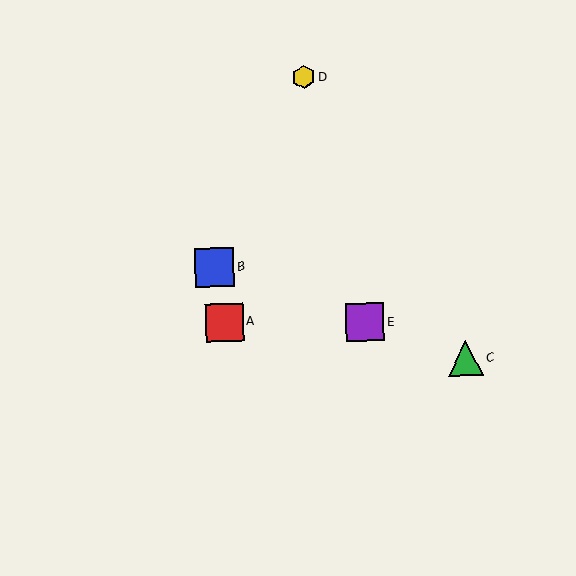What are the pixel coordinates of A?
Object A is at (225, 323).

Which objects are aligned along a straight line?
Objects B, C, E are aligned along a straight line.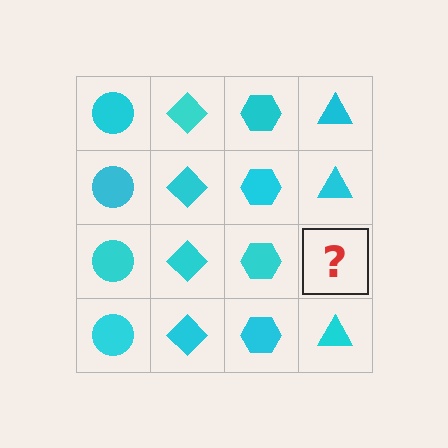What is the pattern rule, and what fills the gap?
The rule is that each column has a consistent shape. The gap should be filled with a cyan triangle.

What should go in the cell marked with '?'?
The missing cell should contain a cyan triangle.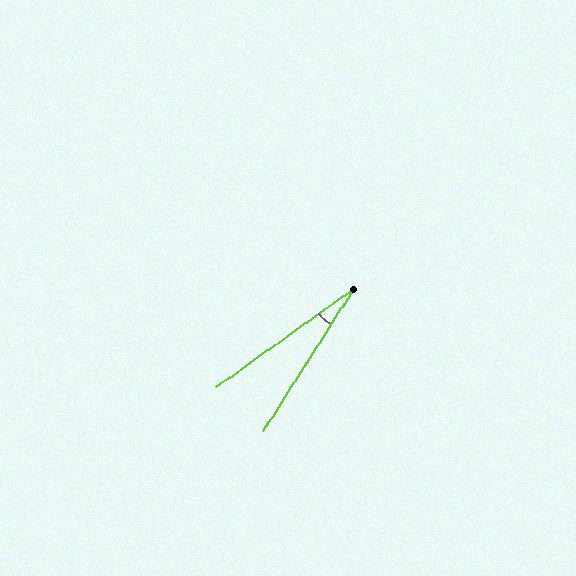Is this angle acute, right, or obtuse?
It is acute.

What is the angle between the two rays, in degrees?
Approximately 22 degrees.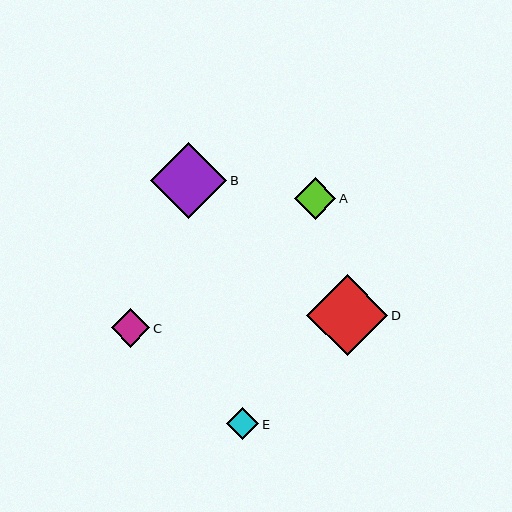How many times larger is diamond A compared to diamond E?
Diamond A is approximately 1.3 times the size of diamond E.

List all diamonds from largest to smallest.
From largest to smallest: D, B, A, C, E.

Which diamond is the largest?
Diamond D is the largest with a size of approximately 81 pixels.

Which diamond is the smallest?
Diamond E is the smallest with a size of approximately 32 pixels.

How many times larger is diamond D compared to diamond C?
Diamond D is approximately 2.1 times the size of diamond C.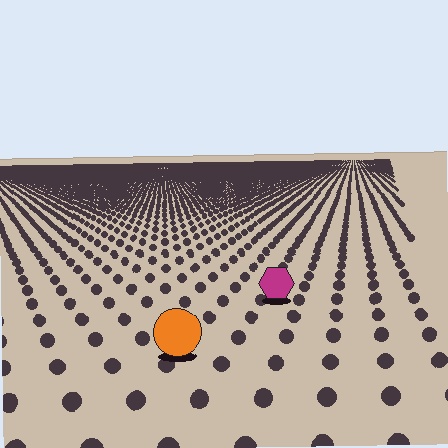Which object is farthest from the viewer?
The magenta hexagon is farthest from the viewer. It appears smaller and the ground texture around it is denser.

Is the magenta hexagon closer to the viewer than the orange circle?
No. The orange circle is closer — you can tell from the texture gradient: the ground texture is coarser near it.